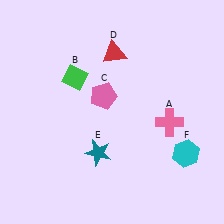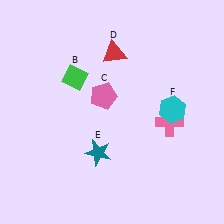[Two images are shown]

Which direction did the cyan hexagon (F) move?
The cyan hexagon (F) moved up.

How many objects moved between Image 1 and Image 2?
1 object moved between the two images.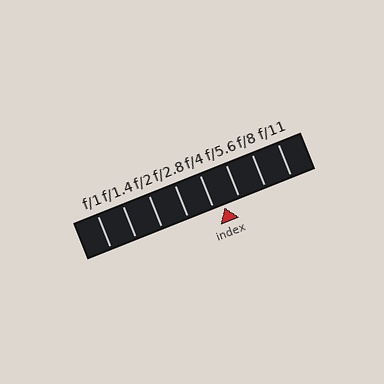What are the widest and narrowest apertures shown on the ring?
The widest aperture shown is f/1 and the narrowest is f/11.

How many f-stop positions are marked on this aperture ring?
There are 8 f-stop positions marked.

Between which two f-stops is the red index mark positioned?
The index mark is between f/4 and f/5.6.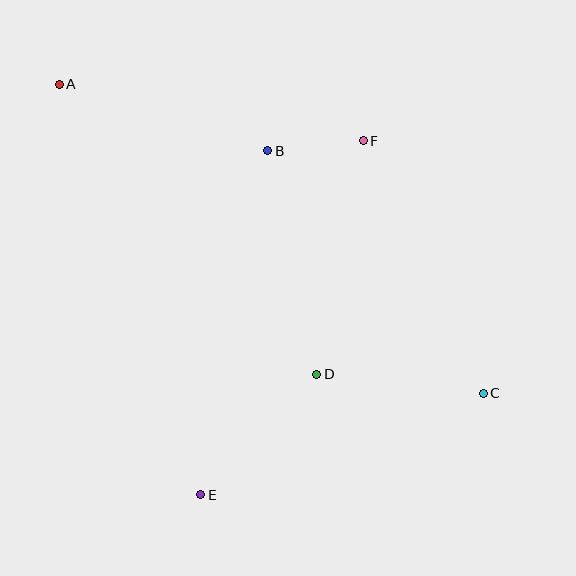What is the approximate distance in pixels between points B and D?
The distance between B and D is approximately 229 pixels.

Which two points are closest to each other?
Points B and F are closest to each other.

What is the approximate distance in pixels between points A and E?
The distance between A and E is approximately 434 pixels.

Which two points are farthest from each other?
Points A and C are farthest from each other.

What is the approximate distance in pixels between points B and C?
The distance between B and C is approximately 325 pixels.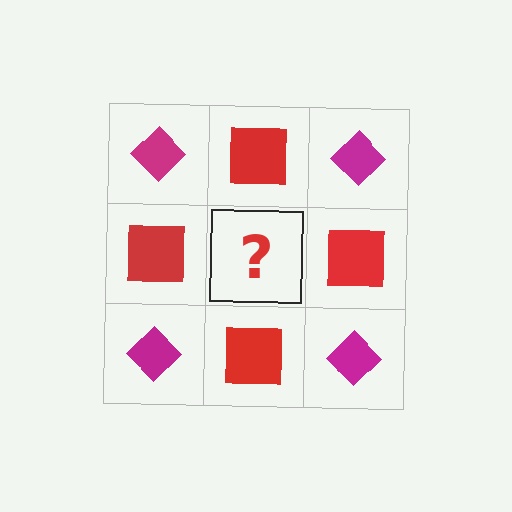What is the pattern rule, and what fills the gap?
The rule is that it alternates magenta diamond and red square in a checkerboard pattern. The gap should be filled with a magenta diamond.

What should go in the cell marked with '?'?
The missing cell should contain a magenta diamond.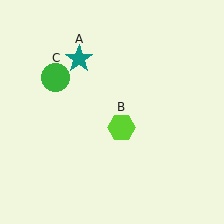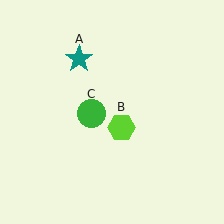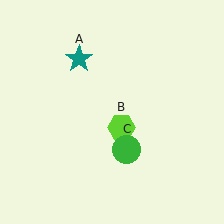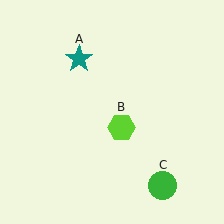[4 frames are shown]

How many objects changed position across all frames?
1 object changed position: green circle (object C).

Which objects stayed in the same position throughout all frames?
Teal star (object A) and lime hexagon (object B) remained stationary.